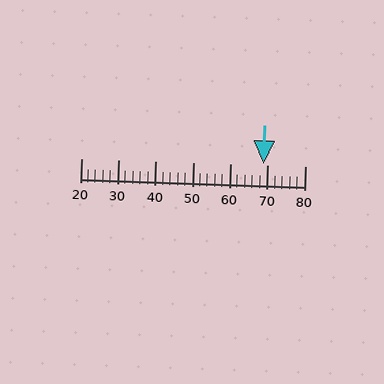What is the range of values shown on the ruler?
The ruler shows values from 20 to 80.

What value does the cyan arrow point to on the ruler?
The cyan arrow points to approximately 69.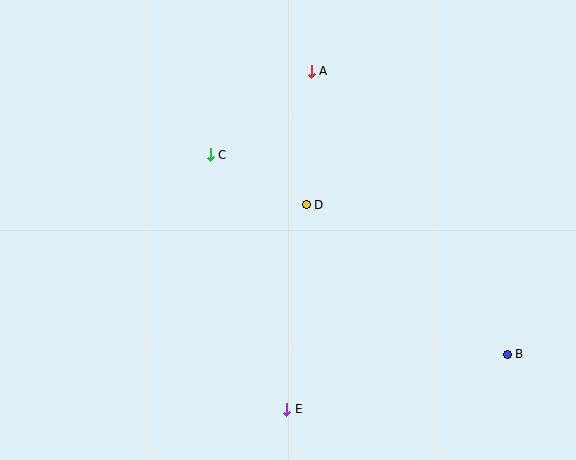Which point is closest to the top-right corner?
Point A is closest to the top-right corner.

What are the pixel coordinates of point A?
Point A is at (311, 71).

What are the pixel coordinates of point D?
Point D is at (306, 205).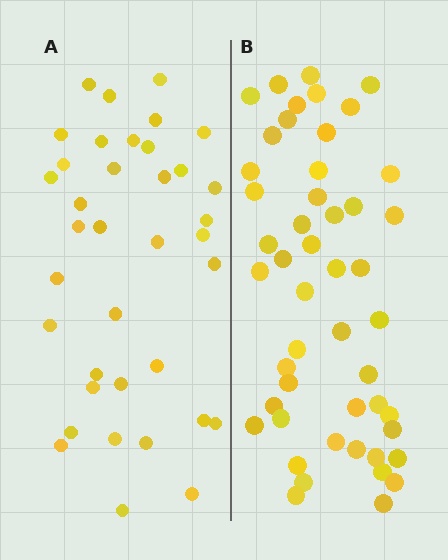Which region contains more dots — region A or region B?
Region B (the right region) has more dots.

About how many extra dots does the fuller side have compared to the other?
Region B has roughly 12 or so more dots than region A.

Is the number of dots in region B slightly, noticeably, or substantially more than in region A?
Region B has noticeably more, but not dramatically so. The ratio is roughly 1.3 to 1.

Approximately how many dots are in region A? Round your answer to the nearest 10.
About 40 dots. (The exact count is 37, which rounds to 40.)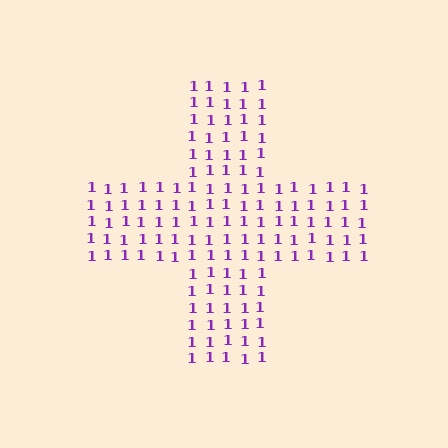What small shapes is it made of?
It is made of small digit 1's.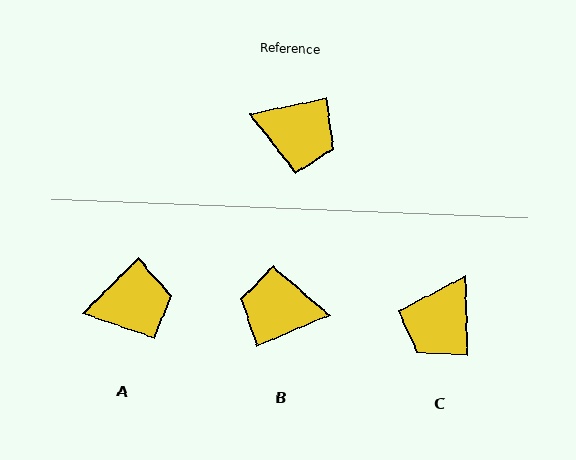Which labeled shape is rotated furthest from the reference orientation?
B, about 169 degrees away.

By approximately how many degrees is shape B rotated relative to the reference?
Approximately 169 degrees clockwise.